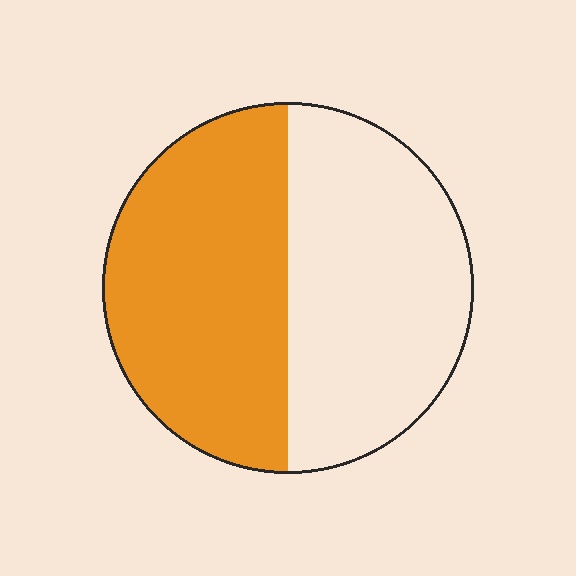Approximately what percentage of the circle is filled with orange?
Approximately 50%.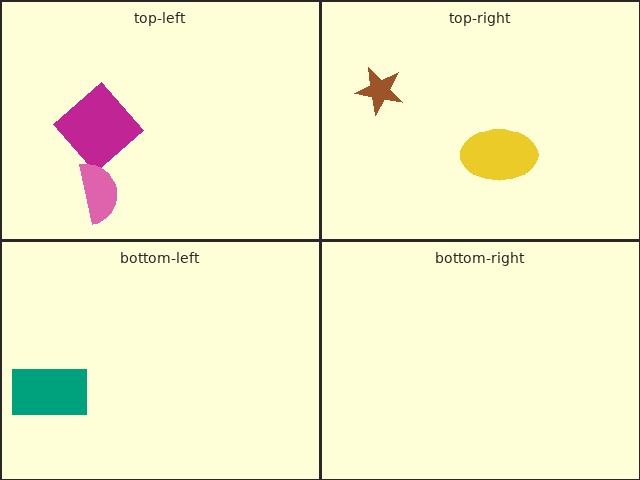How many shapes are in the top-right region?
2.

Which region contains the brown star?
The top-right region.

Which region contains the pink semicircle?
The top-left region.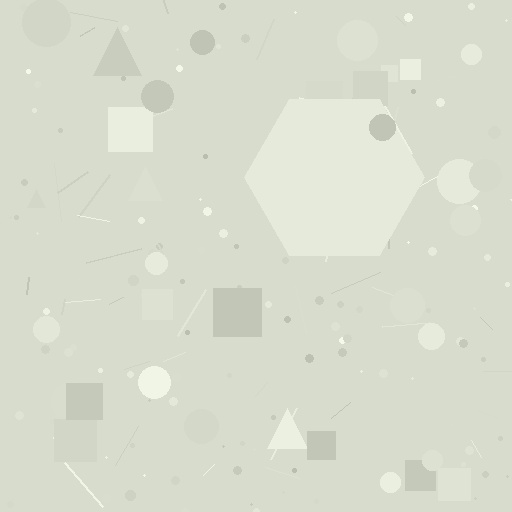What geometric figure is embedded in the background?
A hexagon is embedded in the background.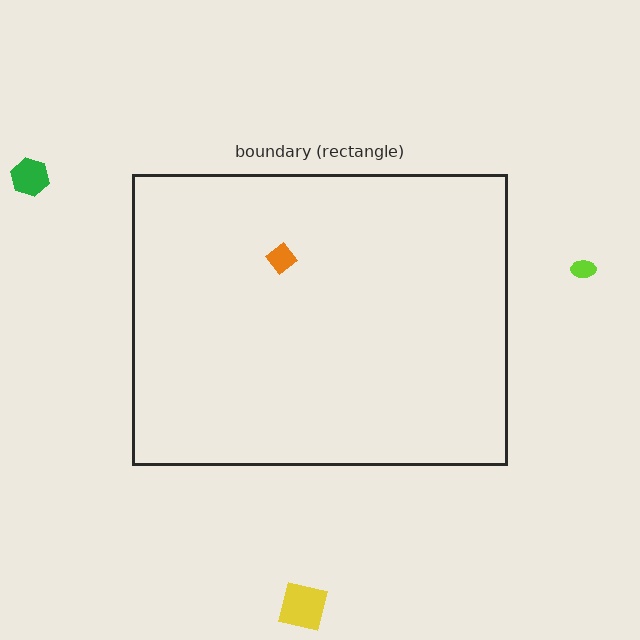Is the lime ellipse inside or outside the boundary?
Outside.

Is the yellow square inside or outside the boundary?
Outside.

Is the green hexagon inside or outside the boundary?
Outside.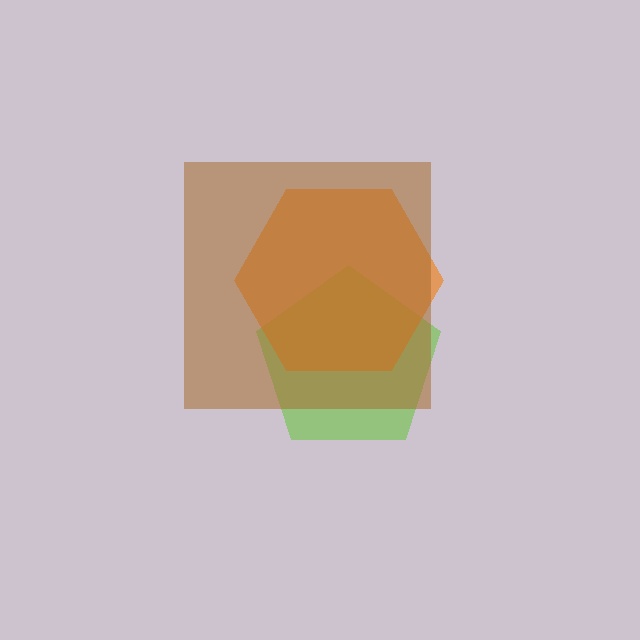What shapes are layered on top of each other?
The layered shapes are: a lime pentagon, an orange hexagon, a brown square.